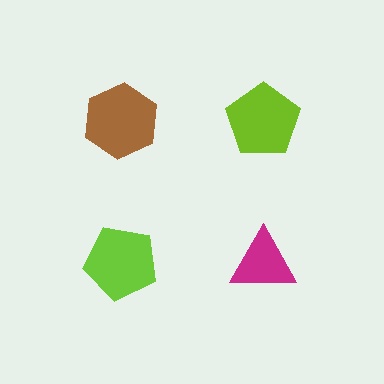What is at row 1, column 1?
A brown hexagon.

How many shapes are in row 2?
2 shapes.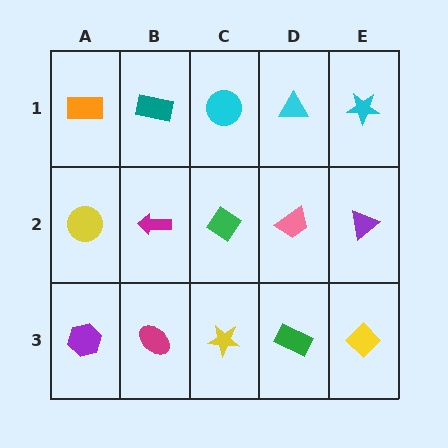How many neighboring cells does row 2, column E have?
3.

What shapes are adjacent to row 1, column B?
A magenta arrow (row 2, column B), an orange rectangle (row 1, column A), a cyan circle (row 1, column C).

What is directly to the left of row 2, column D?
A green diamond.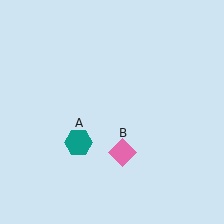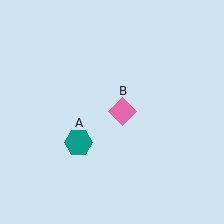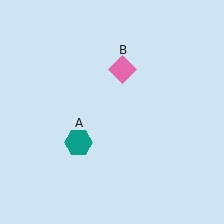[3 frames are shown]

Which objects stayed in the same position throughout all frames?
Teal hexagon (object A) remained stationary.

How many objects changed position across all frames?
1 object changed position: pink diamond (object B).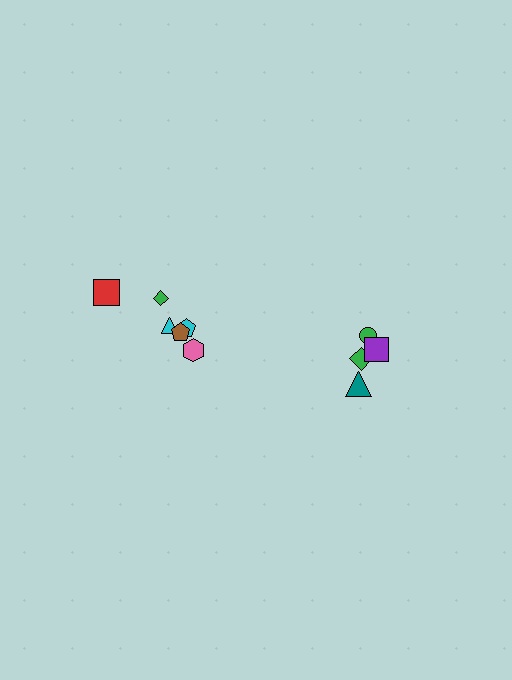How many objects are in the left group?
There are 6 objects.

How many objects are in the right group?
There are 4 objects.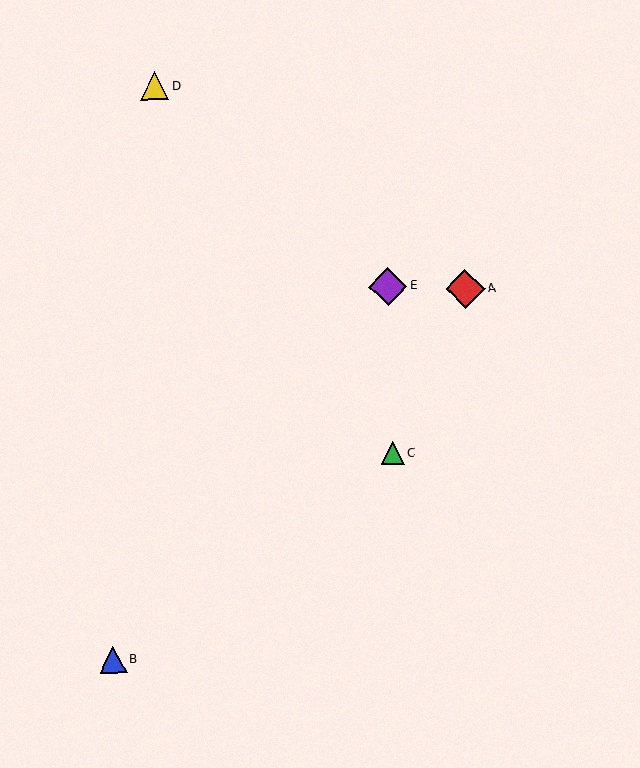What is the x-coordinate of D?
Object D is at x≈155.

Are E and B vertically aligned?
No, E is at x≈388 and B is at x≈113.